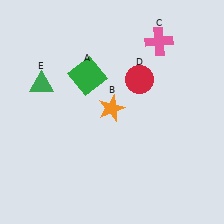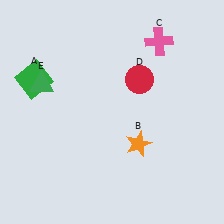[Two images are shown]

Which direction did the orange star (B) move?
The orange star (B) moved down.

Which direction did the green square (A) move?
The green square (A) moved left.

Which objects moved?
The objects that moved are: the green square (A), the orange star (B).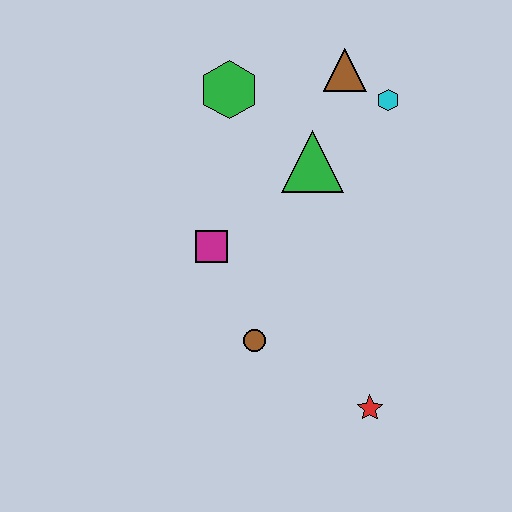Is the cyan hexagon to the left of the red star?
No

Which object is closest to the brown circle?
The magenta square is closest to the brown circle.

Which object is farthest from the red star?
The green hexagon is farthest from the red star.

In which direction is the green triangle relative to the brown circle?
The green triangle is above the brown circle.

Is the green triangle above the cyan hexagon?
No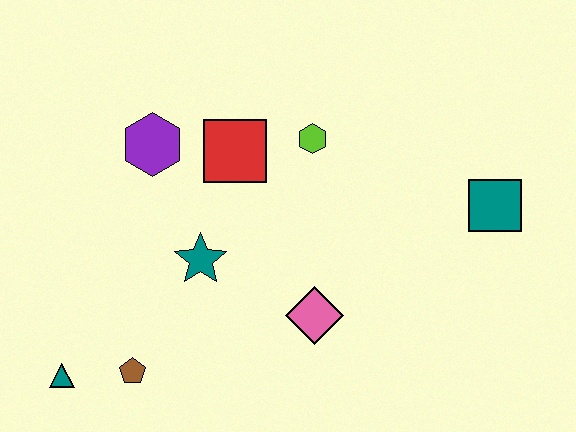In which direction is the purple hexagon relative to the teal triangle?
The purple hexagon is above the teal triangle.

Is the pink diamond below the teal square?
Yes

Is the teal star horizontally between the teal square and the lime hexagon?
No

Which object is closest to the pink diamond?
The teal star is closest to the pink diamond.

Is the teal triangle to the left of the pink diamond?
Yes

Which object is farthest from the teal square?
The teal triangle is farthest from the teal square.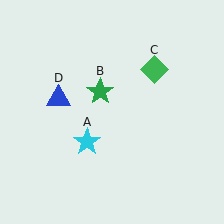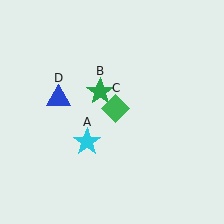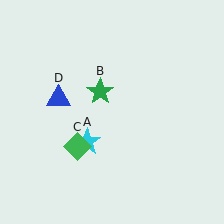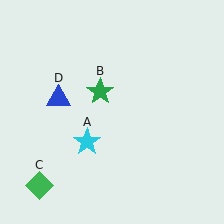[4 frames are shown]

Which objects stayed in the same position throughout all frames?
Cyan star (object A) and green star (object B) and blue triangle (object D) remained stationary.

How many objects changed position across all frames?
1 object changed position: green diamond (object C).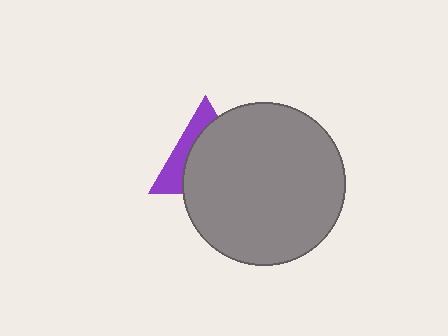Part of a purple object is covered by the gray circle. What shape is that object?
It is a triangle.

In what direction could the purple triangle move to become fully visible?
The purple triangle could move toward the upper-left. That would shift it out from behind the gray circle entirely.